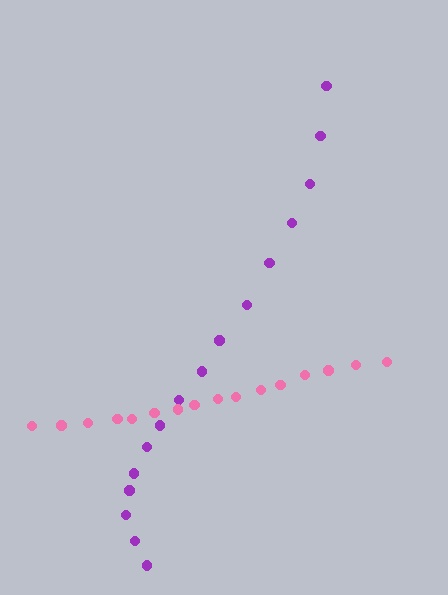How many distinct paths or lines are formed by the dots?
There are 2 distinct paths.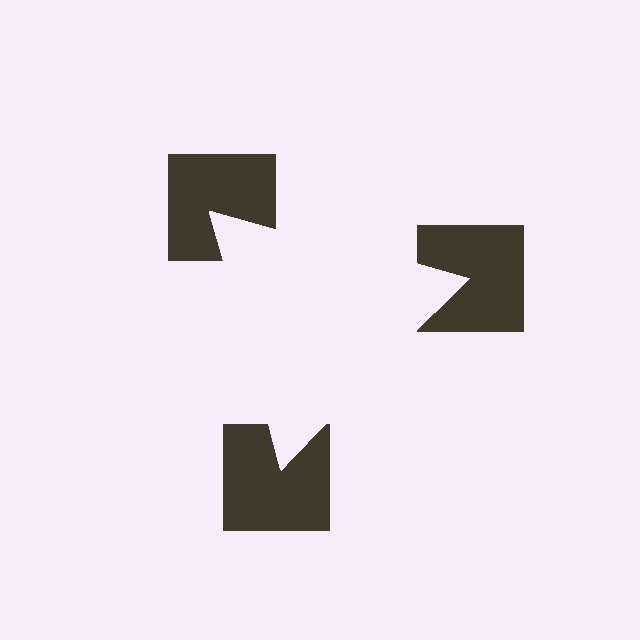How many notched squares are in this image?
There are 3 — one at each vertex of the illusory triangle.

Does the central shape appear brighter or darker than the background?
It typically appears slightly brighter than the background, even though no actual brightness change is drawn.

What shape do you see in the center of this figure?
An illusory triangle — its edges are inferred from the aligned wedge cuts in the notched squares, not physically drawn.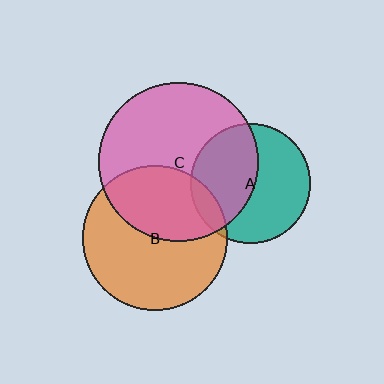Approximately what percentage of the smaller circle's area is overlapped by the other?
Approximately 40%.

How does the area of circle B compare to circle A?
Approximately 1.4 times.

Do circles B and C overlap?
Yes.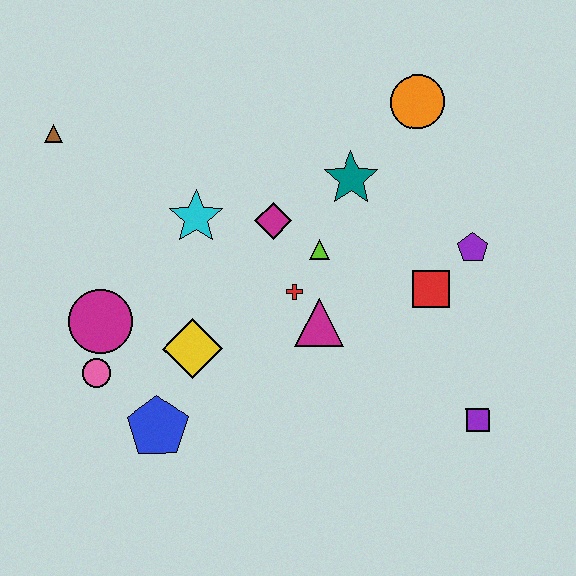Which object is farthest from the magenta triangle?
The brown triangle is farthest from the magenta triangle.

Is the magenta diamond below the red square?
No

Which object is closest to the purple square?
The red square is closest to the purple square.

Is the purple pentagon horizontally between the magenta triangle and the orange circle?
No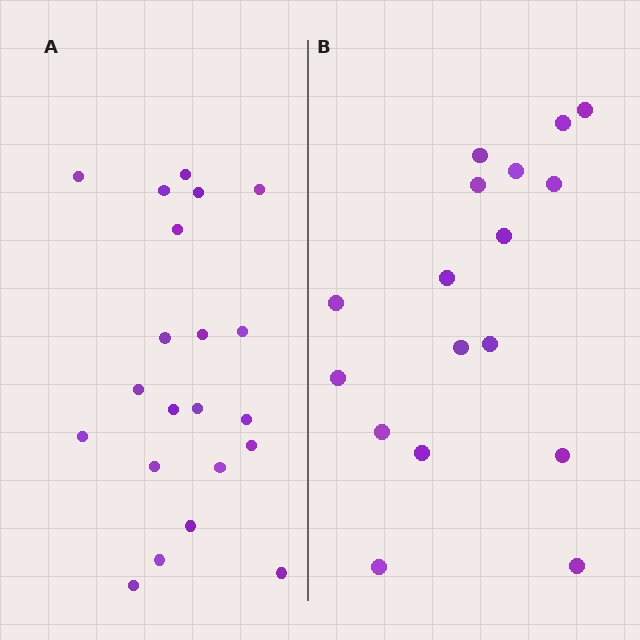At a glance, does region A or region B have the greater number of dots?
Region A (the left region) has more dots.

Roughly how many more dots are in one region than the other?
Region A has about 4 more dots than region B.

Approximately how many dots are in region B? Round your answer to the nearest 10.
About 20 dots. (The exact count is 17, which rounds to 20.)